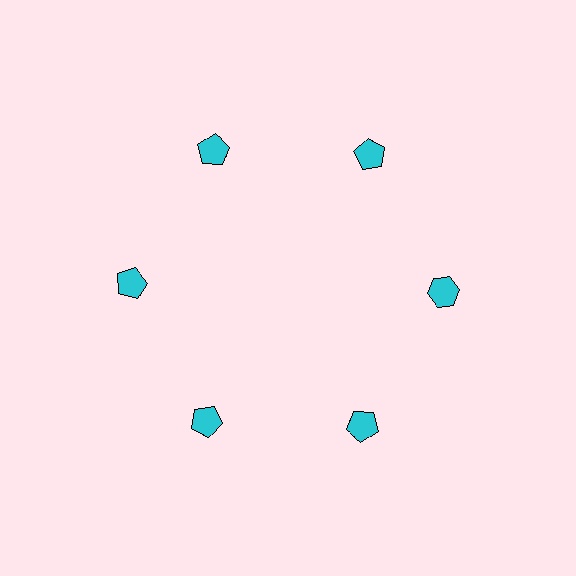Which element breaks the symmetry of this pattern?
The cyan hexagon at roughly the 3 o'clock position breaks the symmetry. All other shapes are cyan pentagons.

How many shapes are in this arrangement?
There are 6 shapes arranged in a ring pattern.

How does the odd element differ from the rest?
It has a different shape: hexagon instead of pentagon.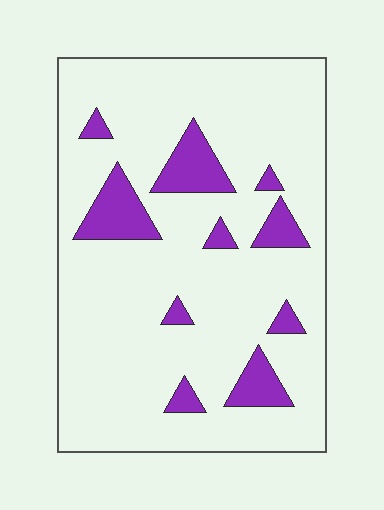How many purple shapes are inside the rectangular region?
10.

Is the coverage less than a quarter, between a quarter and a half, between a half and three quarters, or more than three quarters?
Less than a quarter.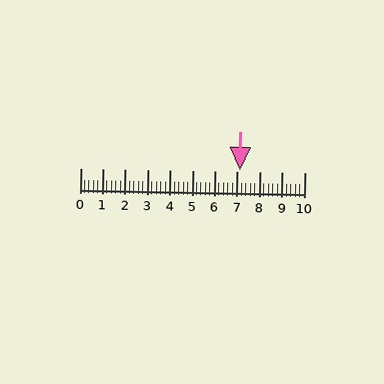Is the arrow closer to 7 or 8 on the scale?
The arrow is closer to 7.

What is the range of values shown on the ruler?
The ruler shows values from 0 to 10.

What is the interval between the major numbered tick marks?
The major tick marks are spaced 1 units apart.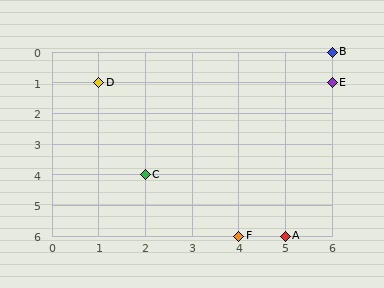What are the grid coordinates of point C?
Point C is at grid coordinates (2, 4).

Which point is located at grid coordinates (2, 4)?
Point C is at (2, 4).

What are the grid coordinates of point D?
Point D is at grid coordinates (1, 1).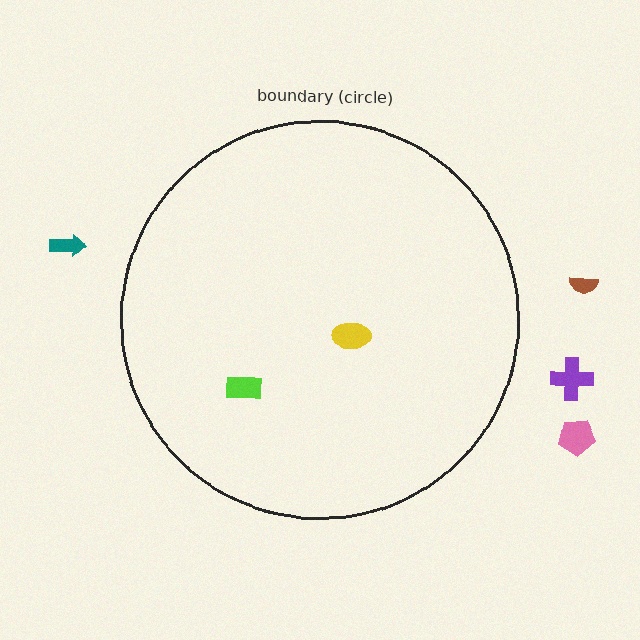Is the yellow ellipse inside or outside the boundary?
Inside.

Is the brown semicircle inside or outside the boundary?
Outside.